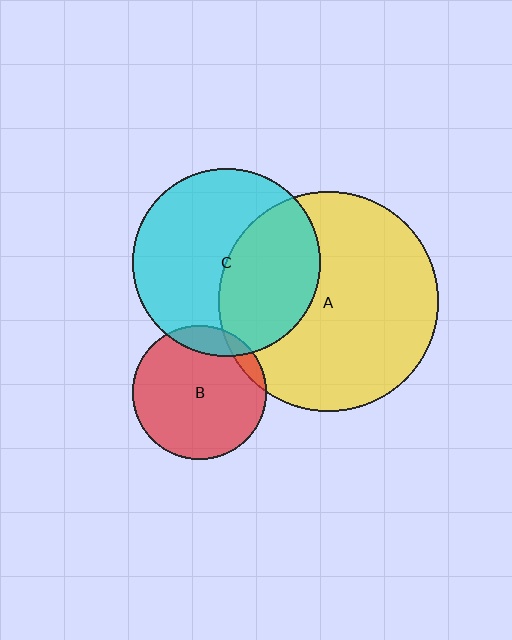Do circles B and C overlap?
Yes.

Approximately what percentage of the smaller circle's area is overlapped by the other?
Approximately 10%.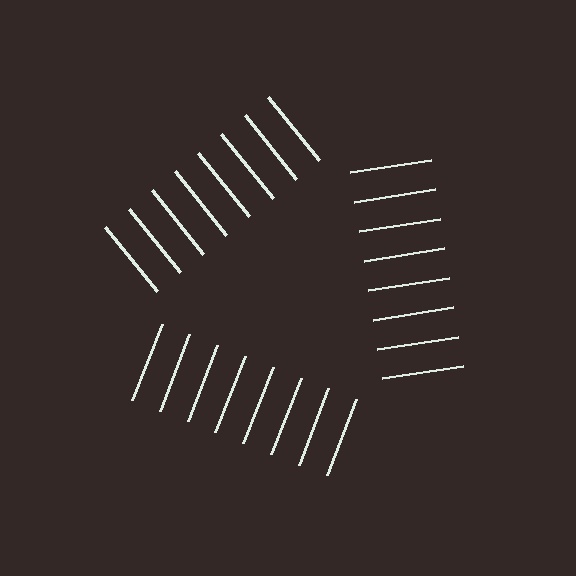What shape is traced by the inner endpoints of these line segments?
An illusory triangle — the line segments terminate on its edges but no continuous stroke is drawn.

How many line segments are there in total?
24 — 8 along each of the 3 edges.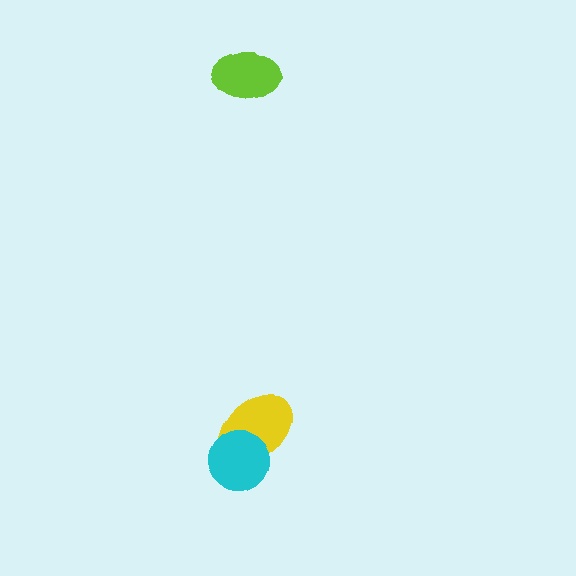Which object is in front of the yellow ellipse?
The cyan circle is in front of the yellow ellipse.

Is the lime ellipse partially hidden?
No, no other shape covers it.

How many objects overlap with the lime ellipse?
0 objects overlap with the lime ellipse.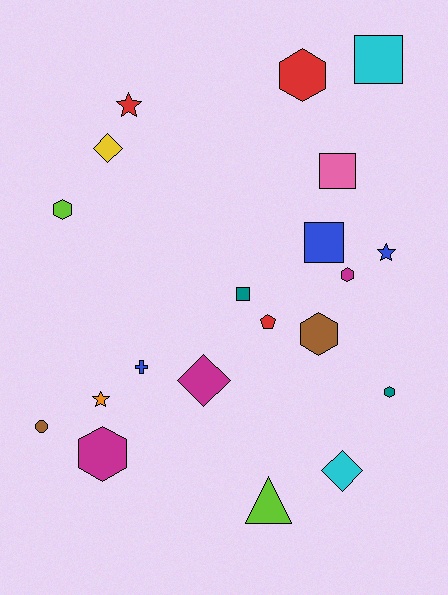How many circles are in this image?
There is 1 circle.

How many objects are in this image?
There are 20 objects.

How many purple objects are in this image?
There are no purple objects.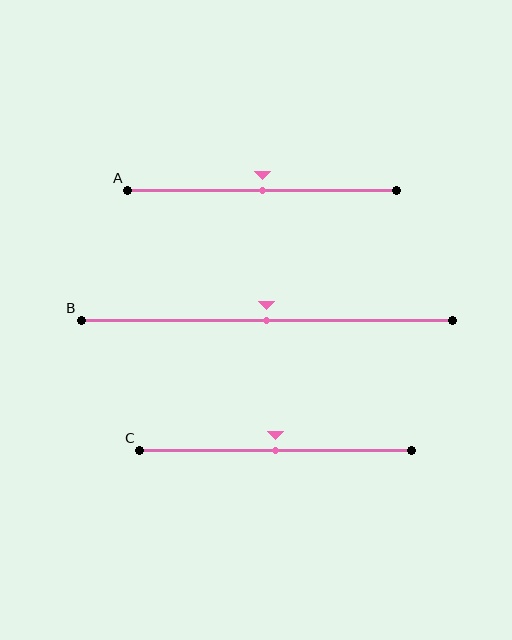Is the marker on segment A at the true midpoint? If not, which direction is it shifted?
Yes, the marker on segment A is at the true midpoint.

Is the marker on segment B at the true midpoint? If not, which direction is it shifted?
Yes, the marker on segment B is at the true midpoint.